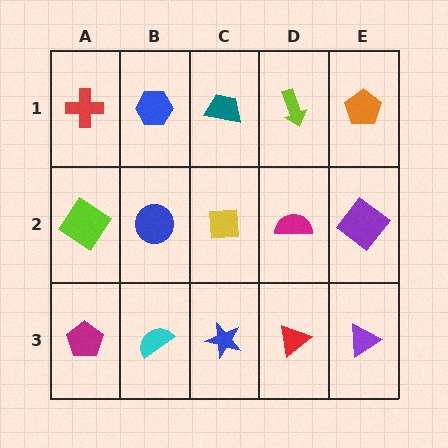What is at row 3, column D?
A red triangle.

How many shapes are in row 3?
5 shapes.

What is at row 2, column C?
A yellow square.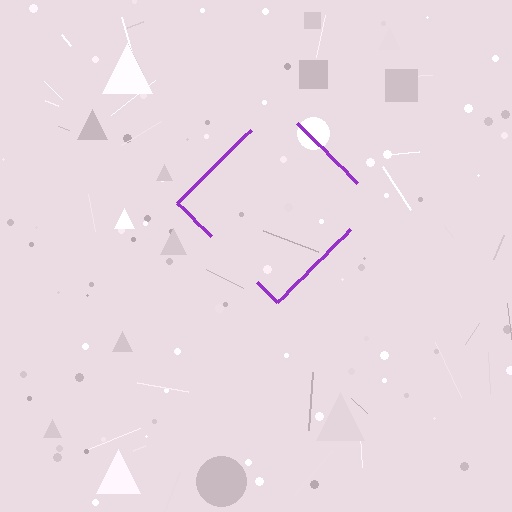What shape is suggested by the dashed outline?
The dashed outline suggests a diamond.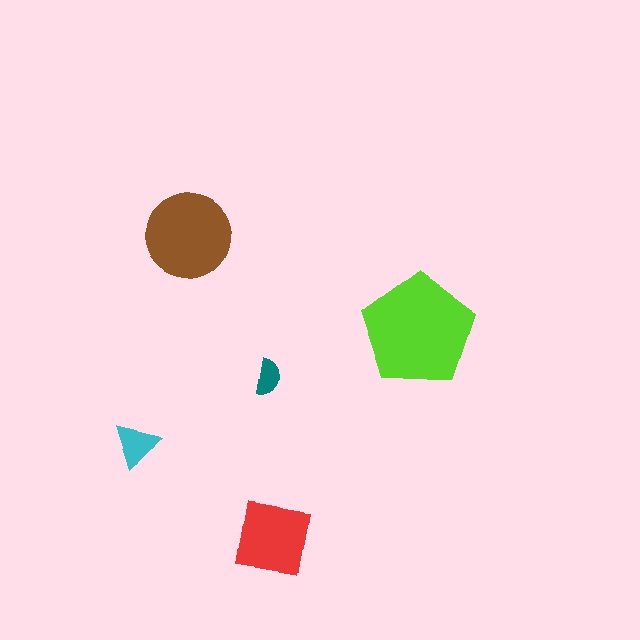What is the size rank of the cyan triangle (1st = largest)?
4th.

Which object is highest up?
The brown circle is topmost.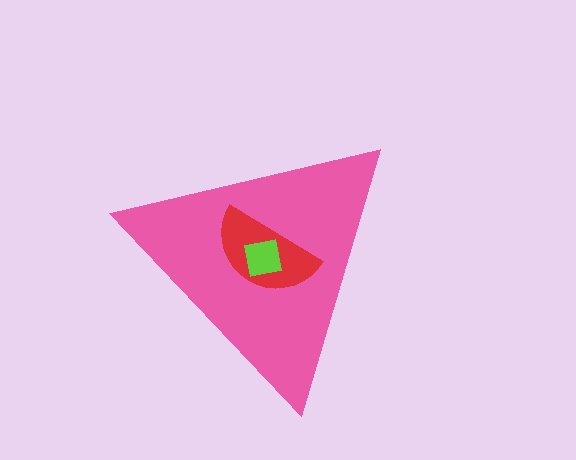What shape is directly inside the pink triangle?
The red semicircle.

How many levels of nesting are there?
3.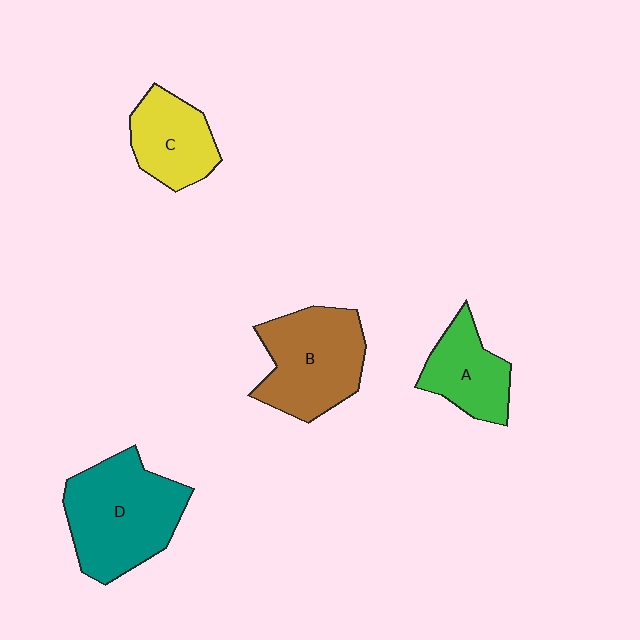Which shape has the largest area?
Shape D (teal).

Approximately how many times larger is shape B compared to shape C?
Approximately 1.5 times.